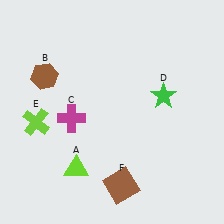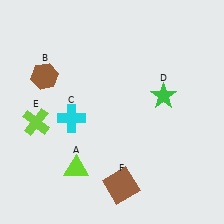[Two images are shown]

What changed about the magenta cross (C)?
In Image 1, C is magenta. In Image 2, it changed to cyan.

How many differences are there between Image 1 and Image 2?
There is 1 difference between the two images.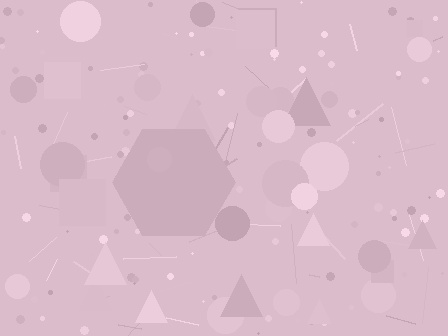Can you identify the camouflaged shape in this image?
The camouflaged shape is a hexagon.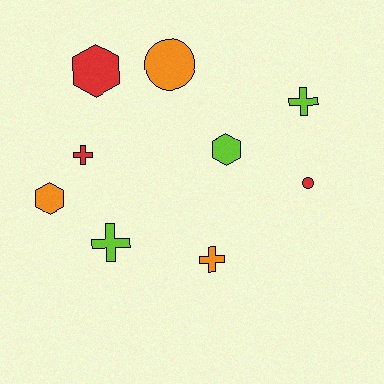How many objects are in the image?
There are 9 objects.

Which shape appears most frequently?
Cross, with 4 objects.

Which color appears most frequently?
Lime, with 3 objects.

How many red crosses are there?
There is 1 red cross.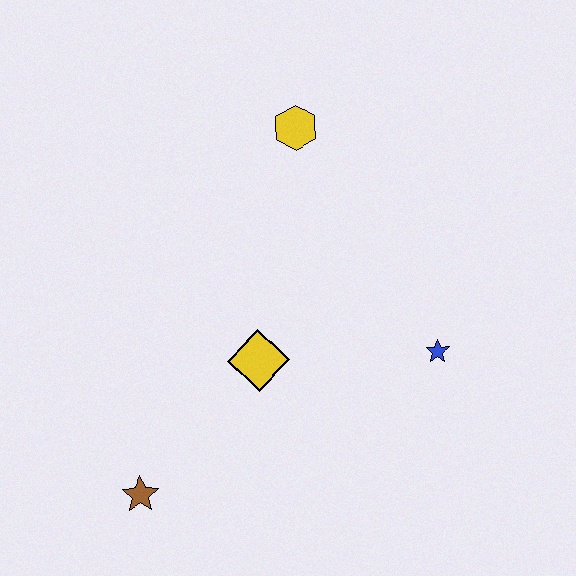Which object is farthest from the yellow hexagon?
The brown star is farthest from the yellow hexagon.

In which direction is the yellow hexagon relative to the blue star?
The yellow hexagon is above the blue star.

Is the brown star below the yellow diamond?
Yes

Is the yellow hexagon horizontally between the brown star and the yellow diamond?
No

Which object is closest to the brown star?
The yellow diamond is closest to the brown star.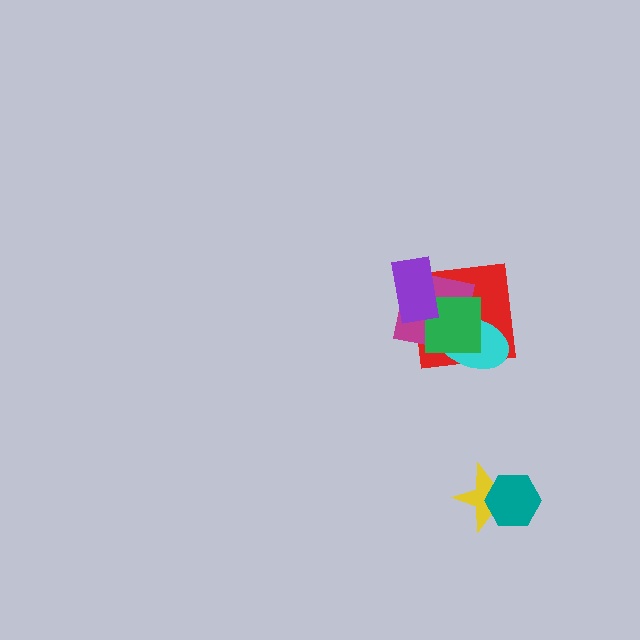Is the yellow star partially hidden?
Yes, it is partially covered by another shape.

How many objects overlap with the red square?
4 objects overlap with the red square.